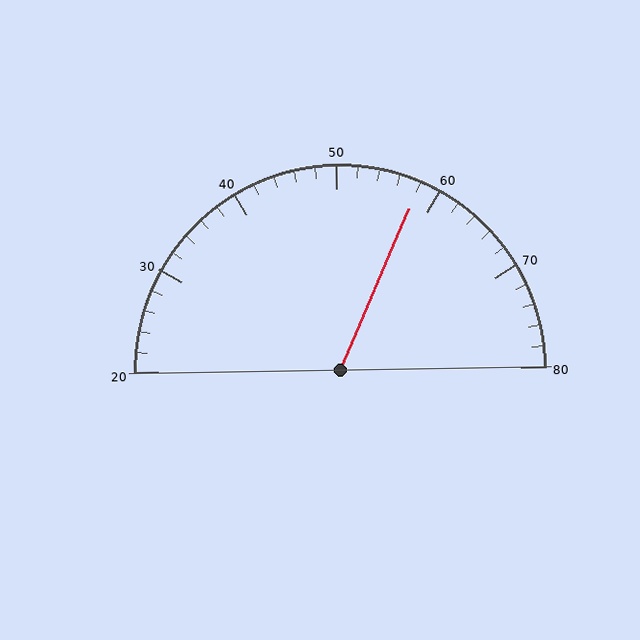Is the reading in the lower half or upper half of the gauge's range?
The reading is in the upper half of the range (20 to 80).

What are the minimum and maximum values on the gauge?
The gauge ranges from 20 to 80.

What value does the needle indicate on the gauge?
The needle indicates approximately 58.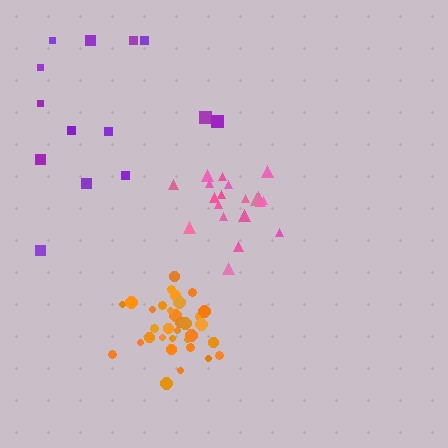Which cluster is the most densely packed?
Orange.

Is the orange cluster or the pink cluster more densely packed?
Orange.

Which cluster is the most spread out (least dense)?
Purple.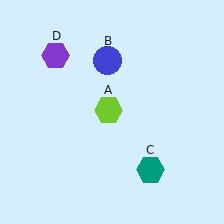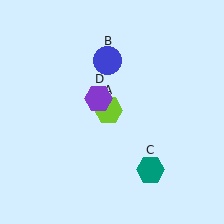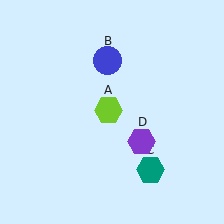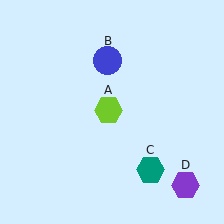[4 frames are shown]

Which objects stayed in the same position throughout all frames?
Lime hexagon (object A) and blue circle (object B) and teal hexagon (object C) remained stationary.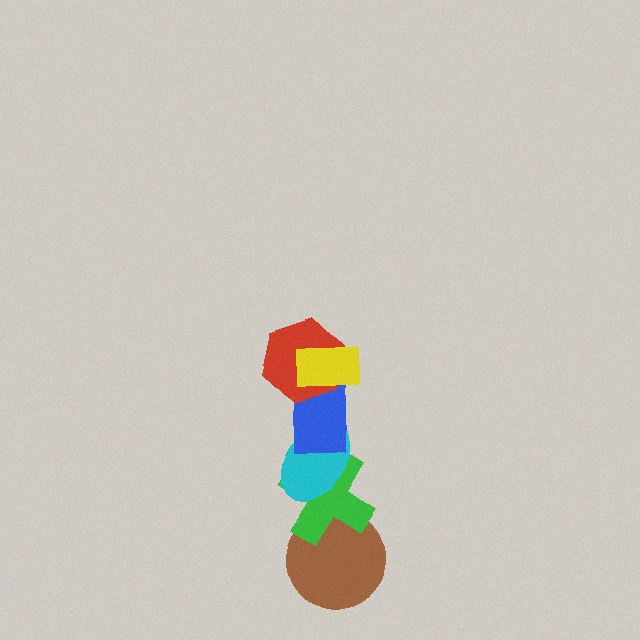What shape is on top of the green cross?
The cyan ellipse is on top of the green cross.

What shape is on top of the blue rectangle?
The red hexagon is on top of the blue rectangle.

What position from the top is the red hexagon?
The red hexagon is 2nd from the top.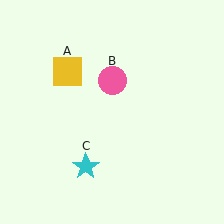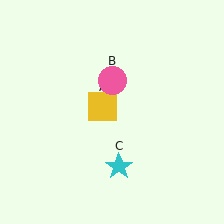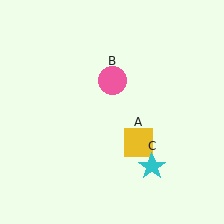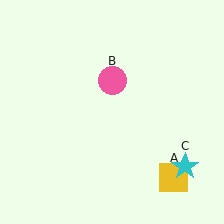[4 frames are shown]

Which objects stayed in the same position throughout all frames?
Pink circle (object B) remained stationary.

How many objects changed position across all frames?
2 objects changed position: yellow square (object A), cyan star (object C).